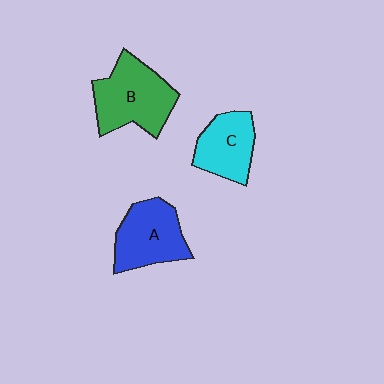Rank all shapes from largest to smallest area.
From largest to smallest: B (green), A (blue), C (cyan).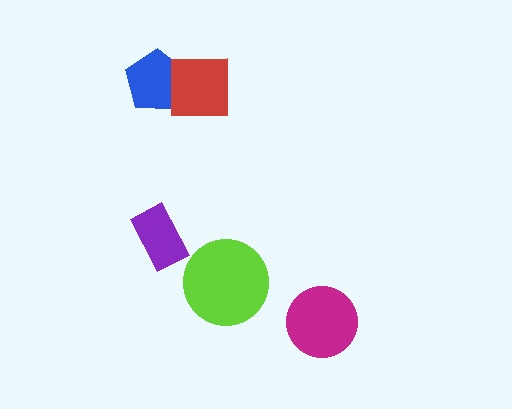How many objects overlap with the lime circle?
0 objects overlap with the lime circle.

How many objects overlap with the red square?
1 object overlaps with the red square.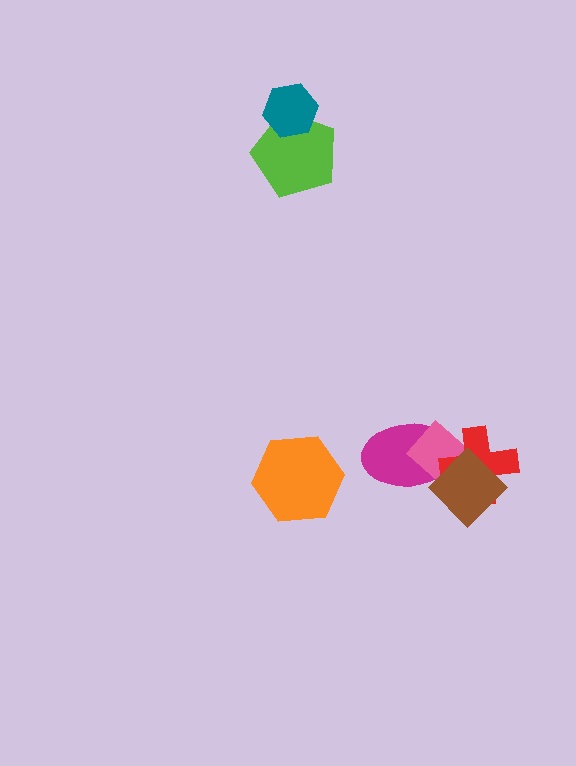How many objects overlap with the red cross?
3 objects overlap with the red cross.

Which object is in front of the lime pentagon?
The teal hexagon is in front of the lime pentagon.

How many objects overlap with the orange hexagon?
0 objects overlap with the orange hexagon.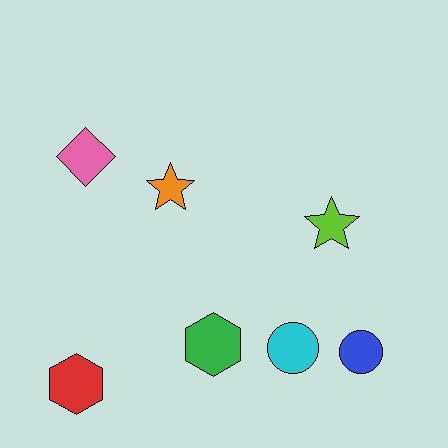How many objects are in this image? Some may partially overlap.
There are 7 objects.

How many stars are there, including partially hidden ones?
There are 2 stars.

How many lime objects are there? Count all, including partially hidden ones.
There is 1 lime object.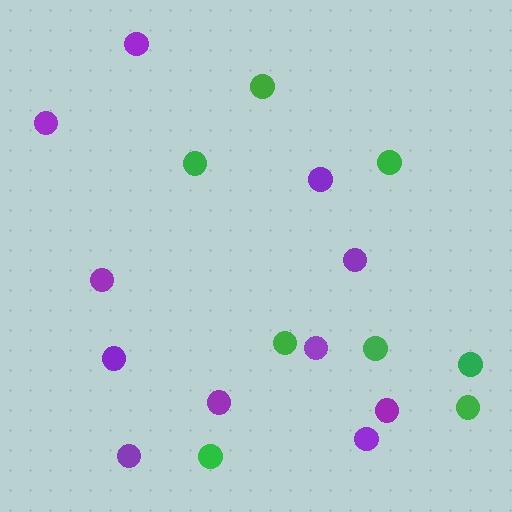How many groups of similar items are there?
There are 2 groups: one group of purple circles (11) and one group of green circles (8).